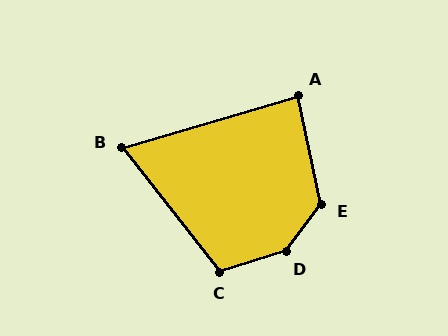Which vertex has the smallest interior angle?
B, at approximately 68 degrees.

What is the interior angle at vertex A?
Approximately 86 degrees (approximately right).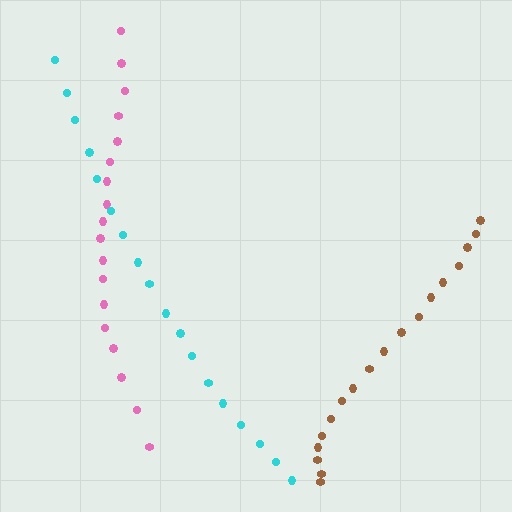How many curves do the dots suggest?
There are 3 distinct paths.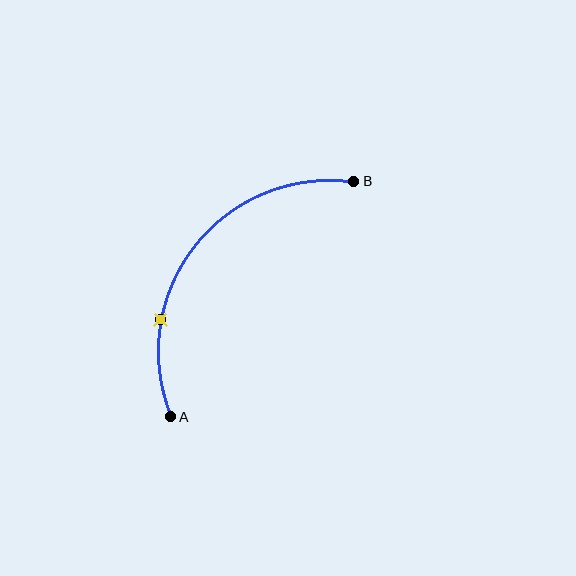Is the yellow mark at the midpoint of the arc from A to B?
No. The yellow mark lies on the arc but is closer to endpoint A. The arc midpoint would be at the point on the curve equidistant along the arc from both A and B.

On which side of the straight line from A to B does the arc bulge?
The arc bulges above and to the left of the straight line connecting A and B.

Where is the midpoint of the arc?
The arc midpoint is the point on the curve farthest from the straight line joining A and B. It sits above and to the left of that line.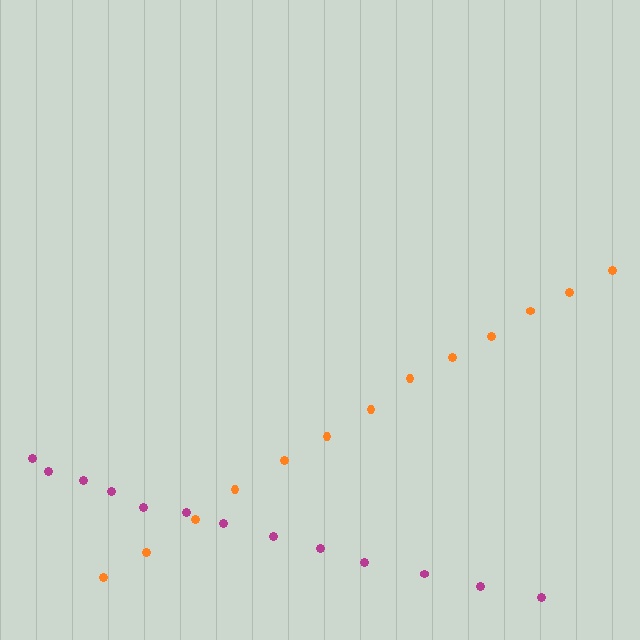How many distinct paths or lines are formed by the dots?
There are 2 distinct paths.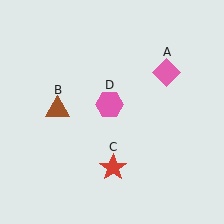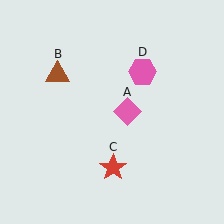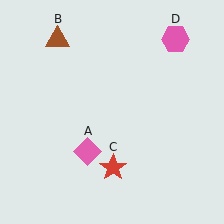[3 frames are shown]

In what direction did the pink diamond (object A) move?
The pink diamond (object A) moved down and to the left.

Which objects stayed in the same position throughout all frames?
Red star (object C) remained stationary.